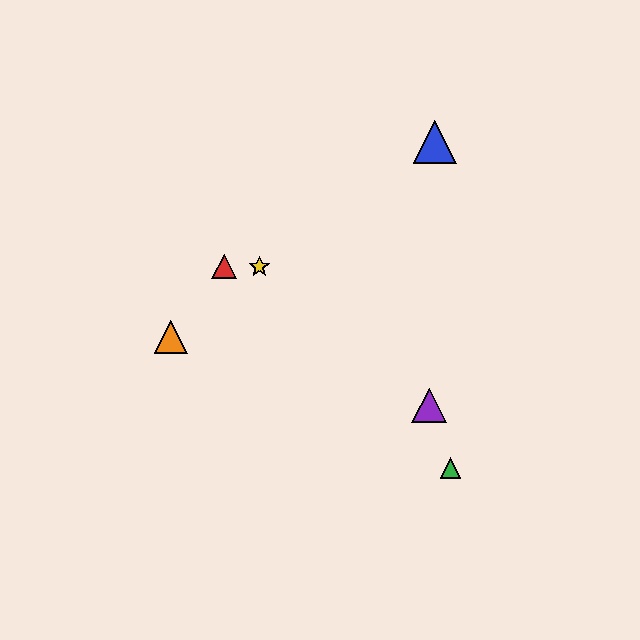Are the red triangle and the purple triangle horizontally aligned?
No, the red triangle is at y≈267 and the purple triangle is at y≈405.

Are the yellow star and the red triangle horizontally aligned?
Yes, both are at y≈267.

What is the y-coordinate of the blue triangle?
The blue triangle is at y≈142.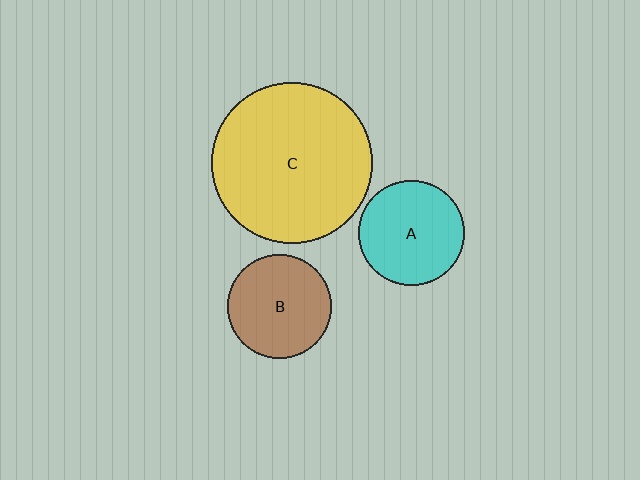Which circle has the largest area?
Circle C (yellow).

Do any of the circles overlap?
No, none of the circles overlap.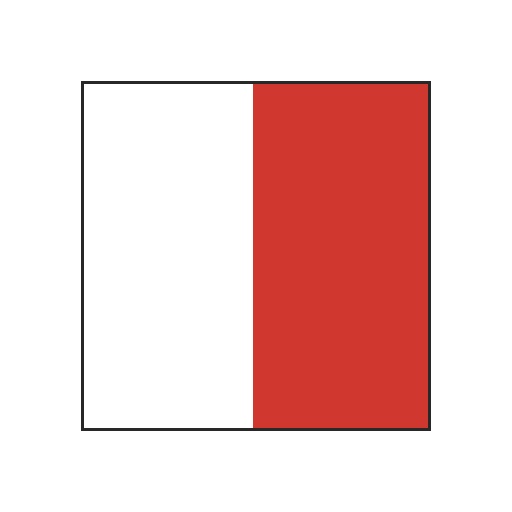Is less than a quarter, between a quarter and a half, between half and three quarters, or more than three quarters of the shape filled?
Between half and three quarters.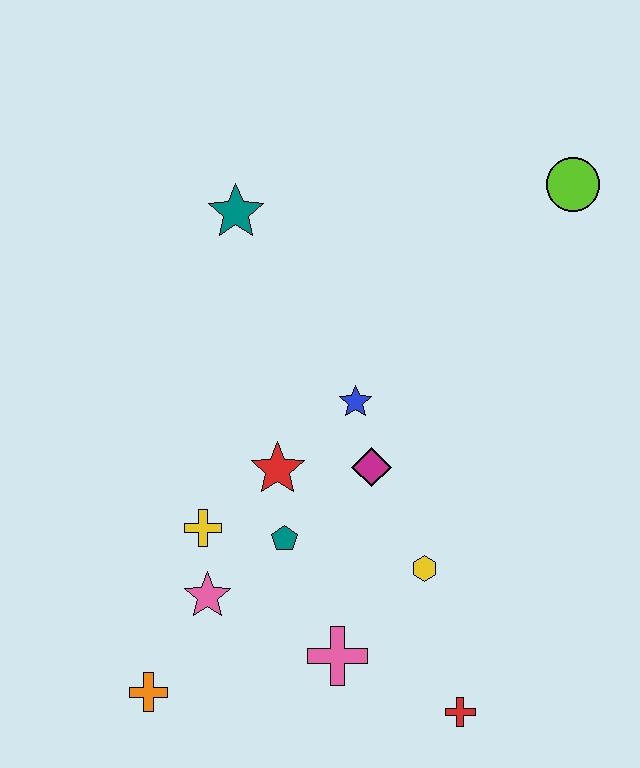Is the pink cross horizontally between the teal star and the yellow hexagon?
Yes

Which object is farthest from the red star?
The lime circle is farthest from the red star.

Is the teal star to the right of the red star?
No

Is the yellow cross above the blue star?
No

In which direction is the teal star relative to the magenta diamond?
The teal star is above the magenta diamond.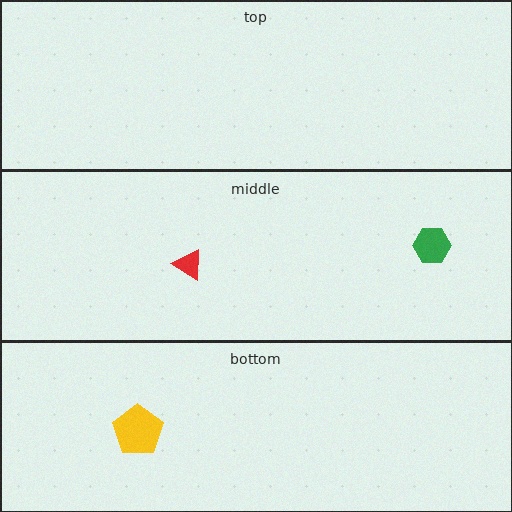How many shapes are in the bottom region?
1.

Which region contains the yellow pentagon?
The bottom region.